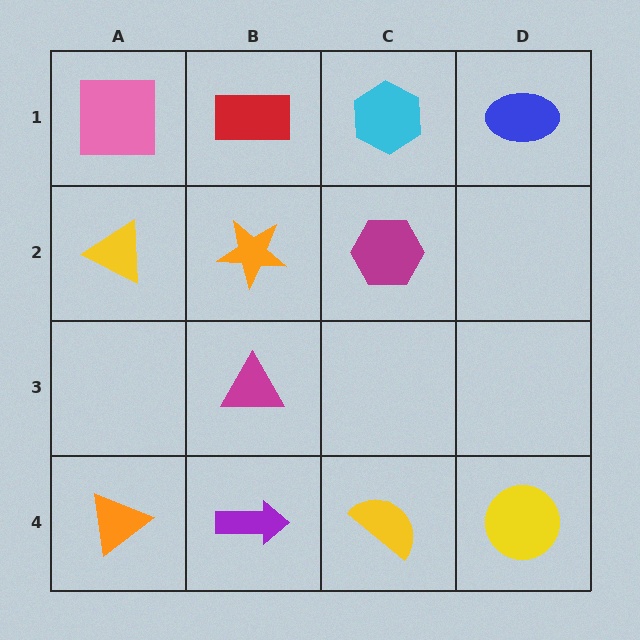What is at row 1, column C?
A cyan hexagon.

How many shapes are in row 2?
3 shapes.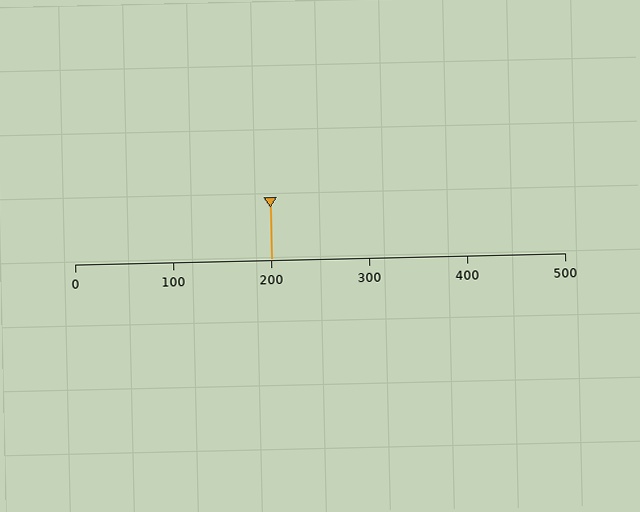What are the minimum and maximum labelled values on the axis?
The axis runs from 0 to 500.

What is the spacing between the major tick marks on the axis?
The major ticks are spaced 100 apart.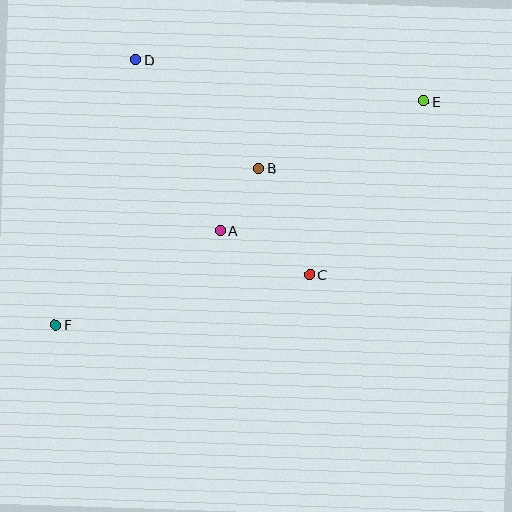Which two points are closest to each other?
Points A and B are closest to each other.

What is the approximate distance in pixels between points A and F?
The distance between A and F is approximately 189 pixels.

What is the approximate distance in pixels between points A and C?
The distance between A and C is approximately 100 pixels.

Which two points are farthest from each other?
Points E and F are farthest from each other.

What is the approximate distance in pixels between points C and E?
The distance between C and E is approximately 208 pixels.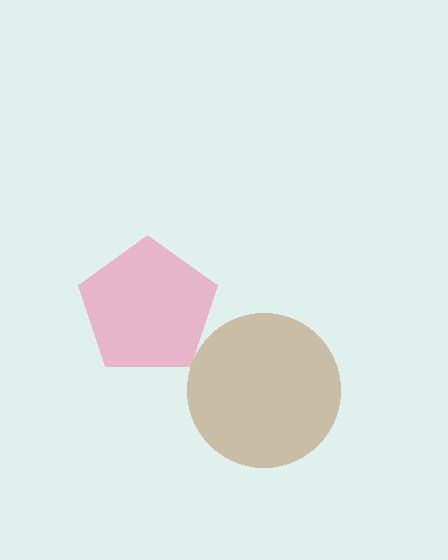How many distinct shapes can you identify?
There are 2 distinct shapes: a brown circle, a pink pentagon.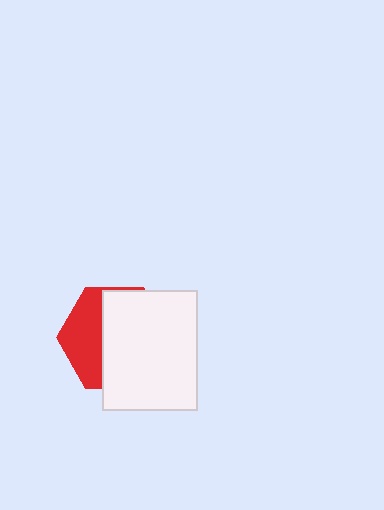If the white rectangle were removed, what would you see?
You would see the complete red hexagon.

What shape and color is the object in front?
The object in front is a white rectangle.